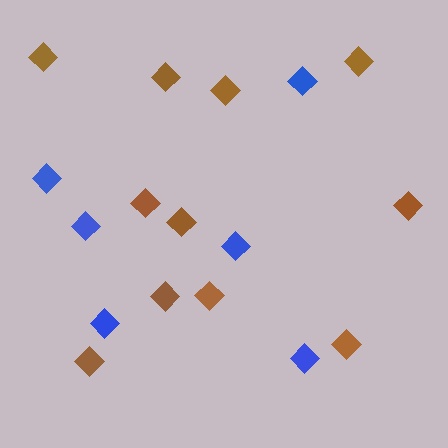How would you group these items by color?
There are 2 groups: one group of blue diamonds (6) and one group of brown diamonds (11).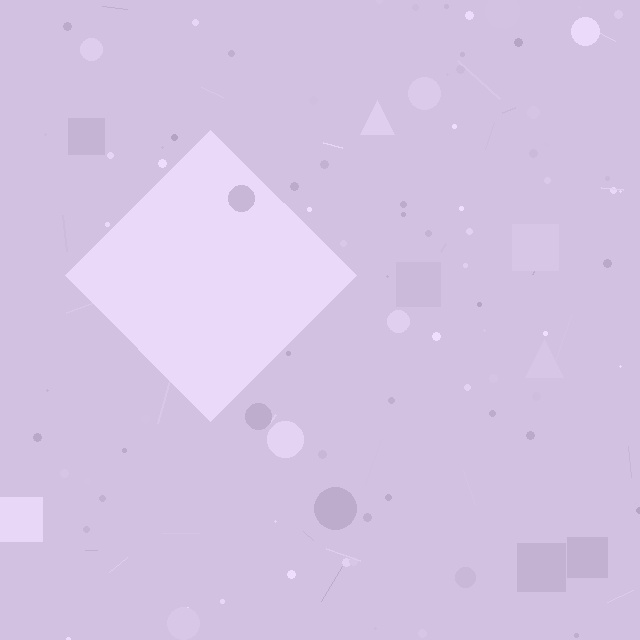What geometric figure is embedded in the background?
A diamond is embedded in the background.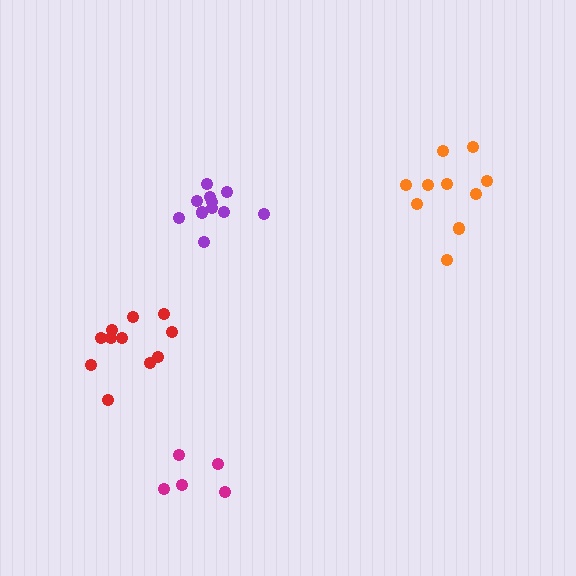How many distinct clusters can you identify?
There are 4 distinct clusters.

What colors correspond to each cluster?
The clusters are colored: purple, magenta, red, orange.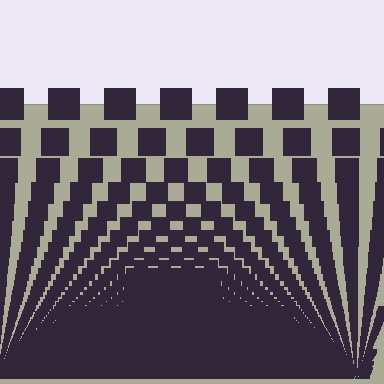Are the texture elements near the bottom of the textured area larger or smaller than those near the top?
Smaller. The gradient is inverted — elements near the bottom are smaller and denser.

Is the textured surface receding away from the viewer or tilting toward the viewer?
The surface appears to tilt toward the viewer. Texture elements get larger and sparser toward the top.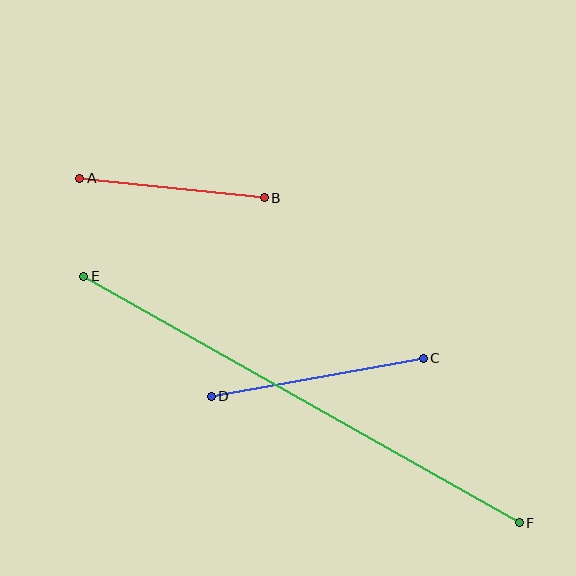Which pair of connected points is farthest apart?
Points E and F are farthest apart.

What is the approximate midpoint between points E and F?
The midpoint is at approximately (302, 400) pixels.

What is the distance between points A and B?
The distance is approximately 186 pixels.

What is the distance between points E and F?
The distance is approximately 500 pixels.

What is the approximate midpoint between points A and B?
The midpoint is at approximately (172, 188) pixels.